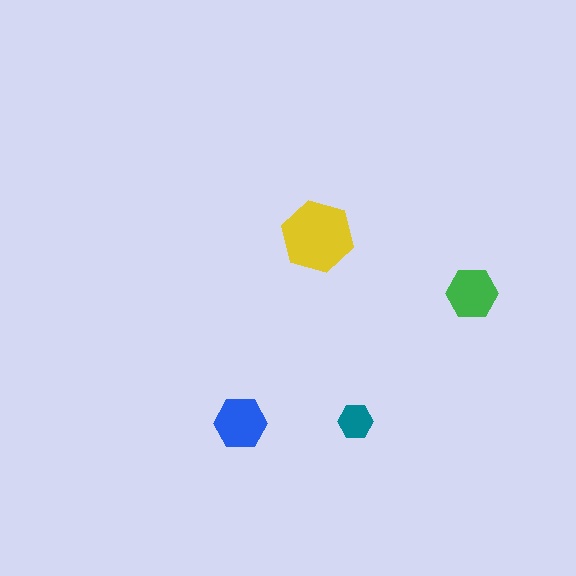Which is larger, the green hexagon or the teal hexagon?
The green one.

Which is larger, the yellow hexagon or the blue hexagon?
The yellow one.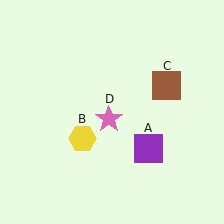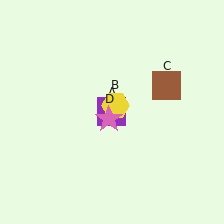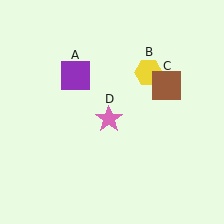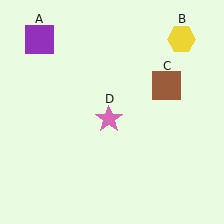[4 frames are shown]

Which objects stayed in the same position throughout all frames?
Brown square (object C) and pink star (object D) remained stationary.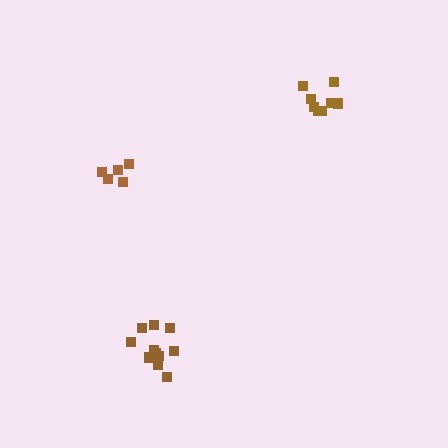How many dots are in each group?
Group 1: 8 dots, Group 2: 5 dots, Group 3: 11 dots (24 total).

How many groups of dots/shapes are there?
There are 3 groups.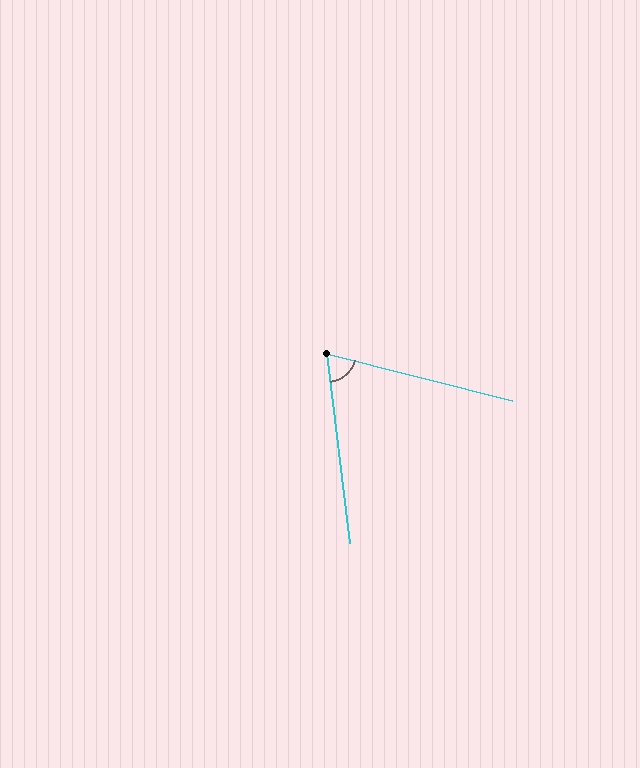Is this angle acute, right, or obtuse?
It is acute.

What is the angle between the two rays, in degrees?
Approximately 69 degrees.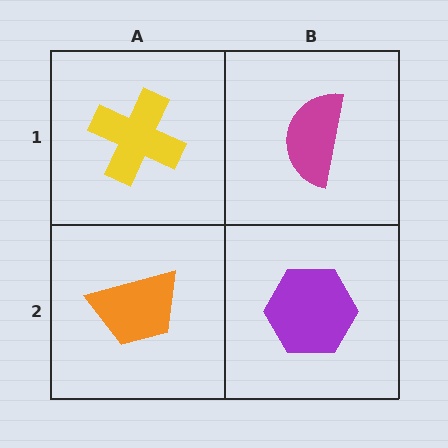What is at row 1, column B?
A magenta semicircle.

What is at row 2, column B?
A purple hexagon.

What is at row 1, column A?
A yellow cross.